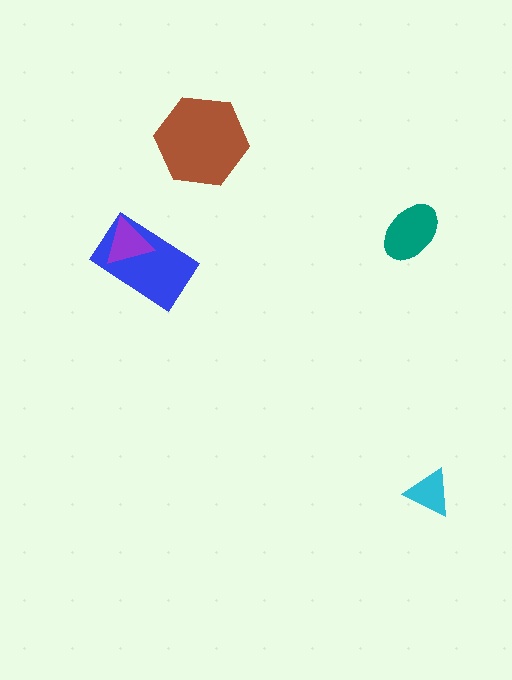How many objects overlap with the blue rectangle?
1 object overlaps with the blue rectangle.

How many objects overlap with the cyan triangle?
0 objects overlap with the cyan triangle.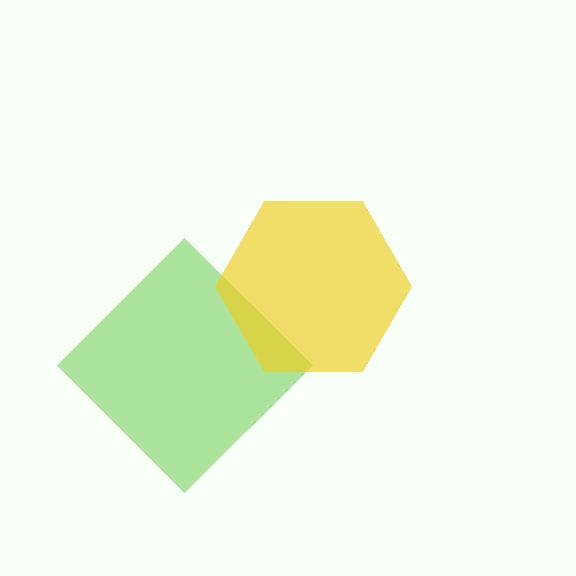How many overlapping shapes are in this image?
There are 2 overlapping shapes in the image.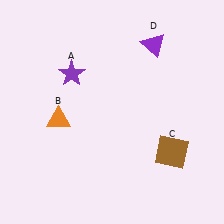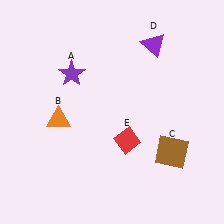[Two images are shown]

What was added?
A red diamond (E) was added in Image 2.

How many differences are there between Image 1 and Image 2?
There is 1 difference between the two images.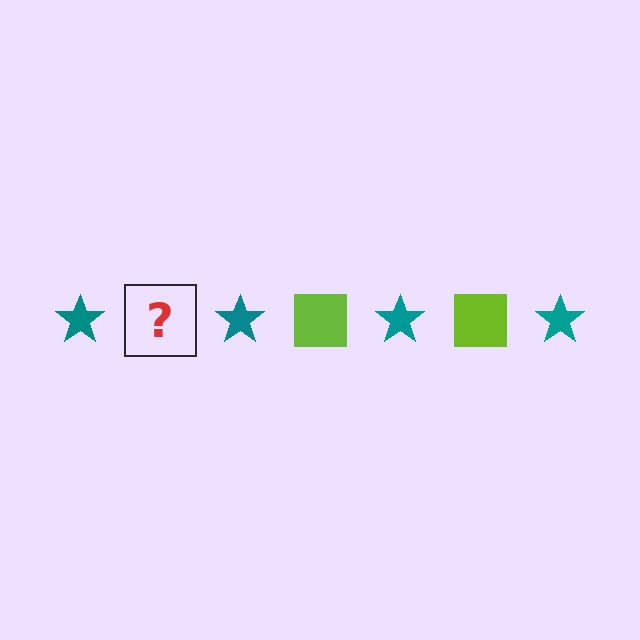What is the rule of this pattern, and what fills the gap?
The rule is that the pattern alternates between teal star and lime square. The gap should be filled with a lime square.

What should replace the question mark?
The question mark should be replaced with a lime square.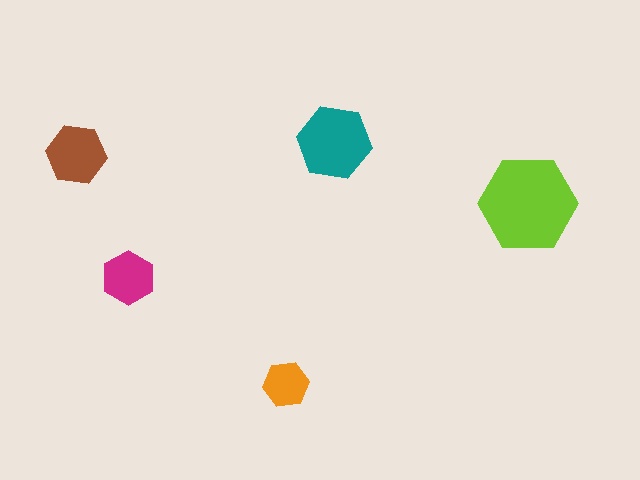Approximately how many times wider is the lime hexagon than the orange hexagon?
About 2 times wider.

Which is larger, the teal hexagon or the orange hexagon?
The teal one.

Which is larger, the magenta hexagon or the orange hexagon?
The magenta one.